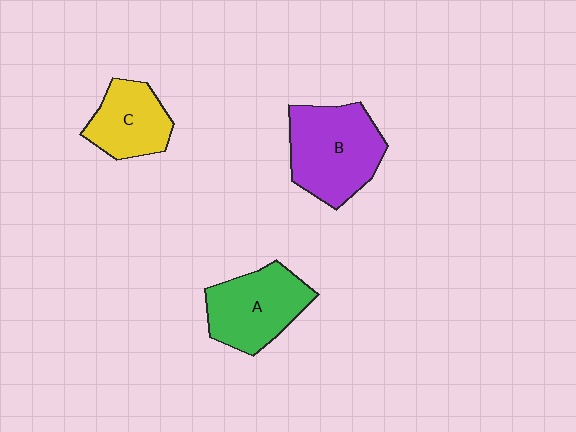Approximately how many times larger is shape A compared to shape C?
Approximately 1.3 times.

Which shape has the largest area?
Shape B (purple).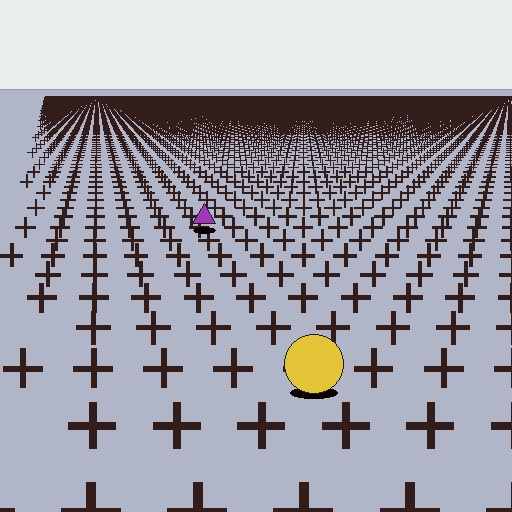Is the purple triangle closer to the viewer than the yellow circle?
No. The yellow circle is closer — you can tell from the texture gradient: the ground texture is coarser near it.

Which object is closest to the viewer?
The yellow circle is closest. The texture marks near it are larger and more spread out.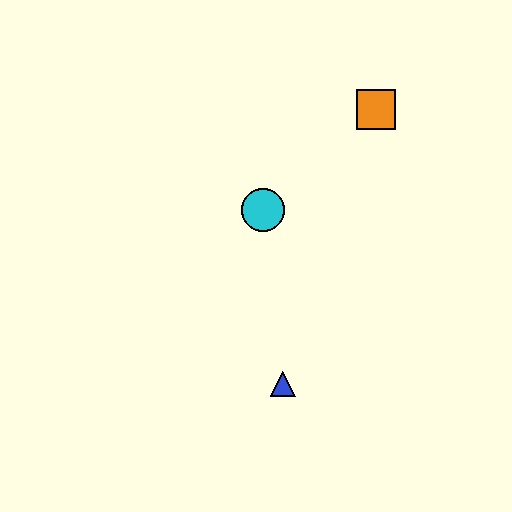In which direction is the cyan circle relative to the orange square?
The cyan circle is to the left of the orange square.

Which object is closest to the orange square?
The cyan circle is closest to the orange square.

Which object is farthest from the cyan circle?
The blue triangle is farthest from the cyan circle.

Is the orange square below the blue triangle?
No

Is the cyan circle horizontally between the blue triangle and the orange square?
No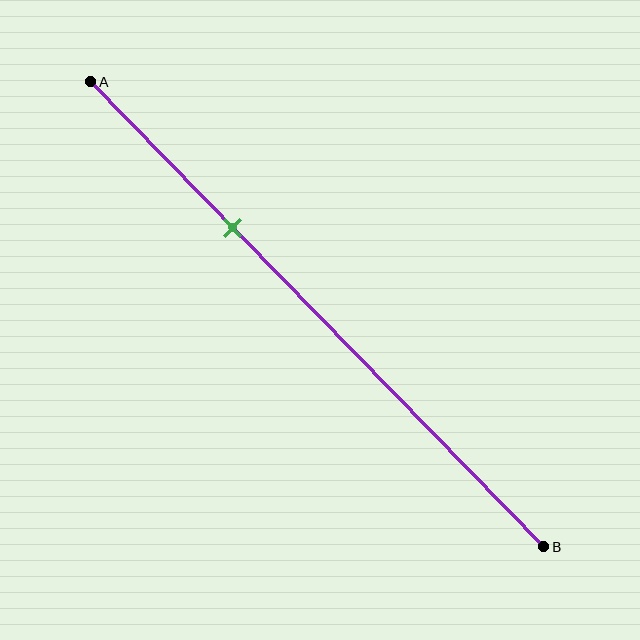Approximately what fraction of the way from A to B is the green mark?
The green mark is approximately 30% of the way from A to B.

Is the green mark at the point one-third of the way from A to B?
Yes, the mark is approximately at the one-third point.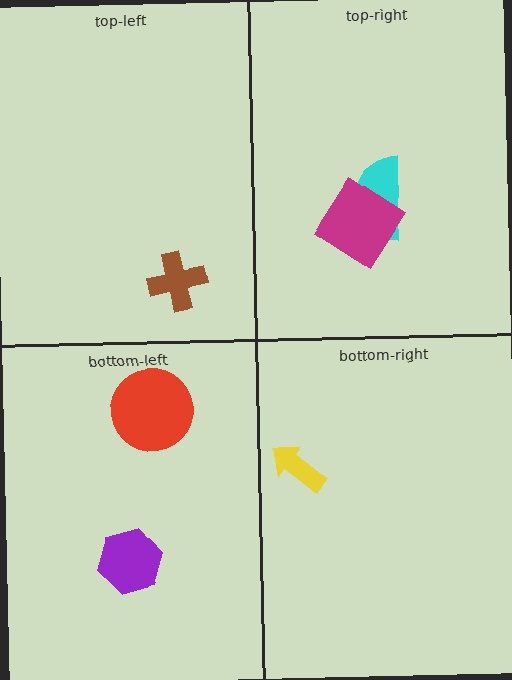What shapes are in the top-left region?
The brown cross.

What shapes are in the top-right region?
The cyan semicircle, the magenta diamond.